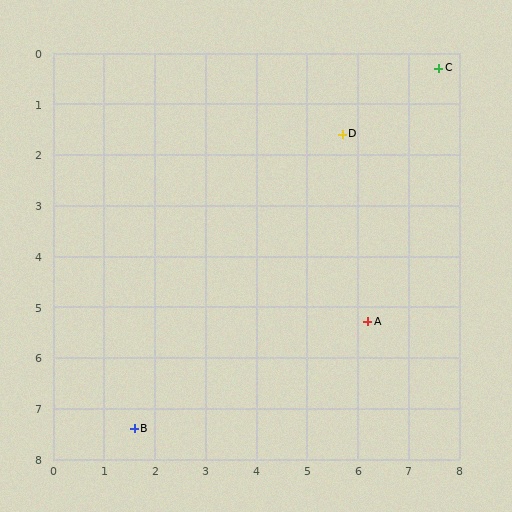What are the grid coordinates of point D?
Point D is at approximately (5.7, 1.6).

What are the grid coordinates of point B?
Point B is at approximately (1.6, 7.4).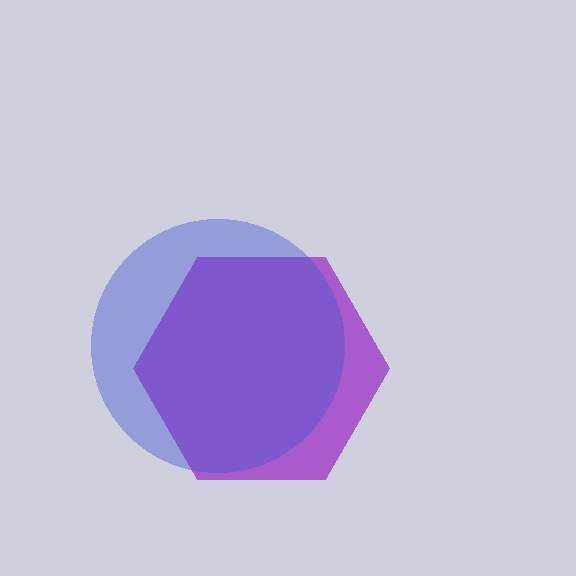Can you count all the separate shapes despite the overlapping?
Yes, there are 2 separate shapes.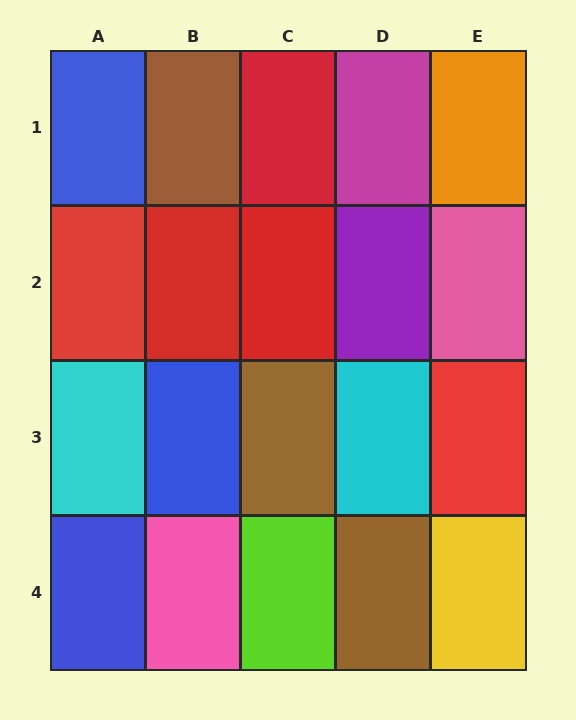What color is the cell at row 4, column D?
Brown.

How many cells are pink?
2 cells are pink.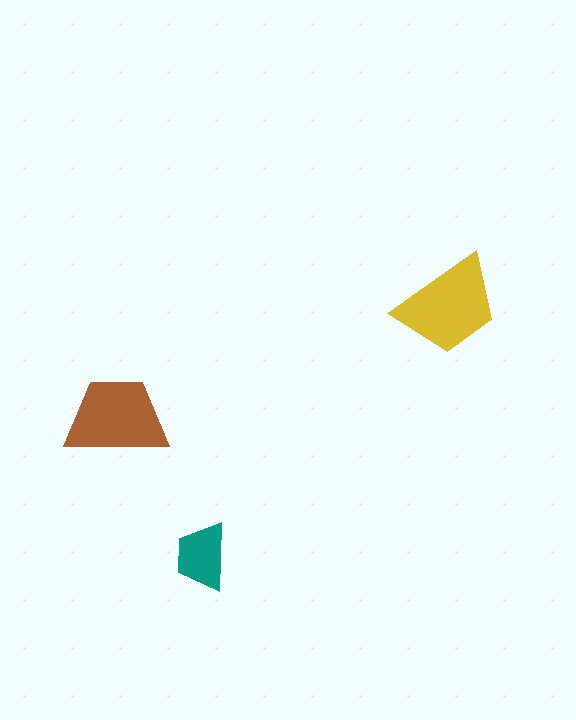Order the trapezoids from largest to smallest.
the yellow one, the brown one, the teal one.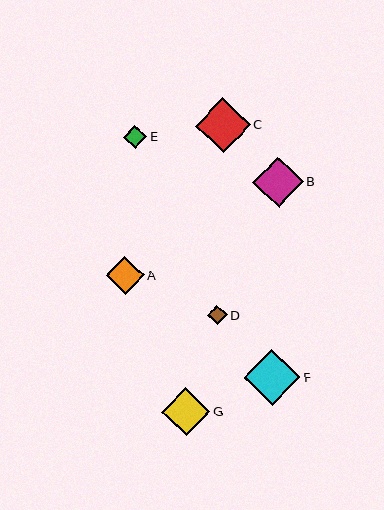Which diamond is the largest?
Diamond F is the largest with a size of approximately 56 pixels.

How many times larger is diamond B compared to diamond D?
Diamond B is approximately 2.6 times the size of diamond D.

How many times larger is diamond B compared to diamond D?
Diamond B is approximately 2.6 times the size of diamond D.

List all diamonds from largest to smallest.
From largest to smallest: F, C, B, G, A, E, D.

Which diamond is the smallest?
Diamond D is the smallest with a size of approximately 20 pixels.